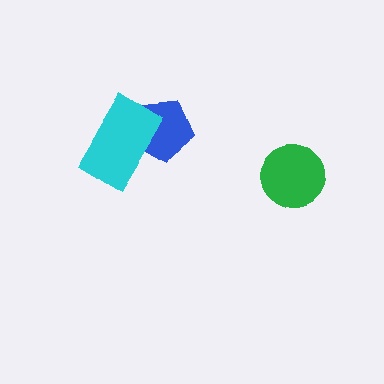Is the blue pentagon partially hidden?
Yes, it is partially covered by another shape.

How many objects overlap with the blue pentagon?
1 object overlaps with the blue pentagon.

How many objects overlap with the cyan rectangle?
1 object overlaps with the cyan rectangle.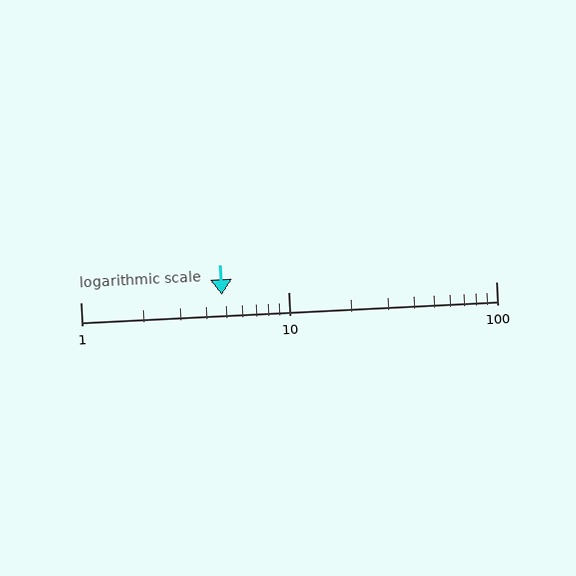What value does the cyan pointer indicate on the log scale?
The pointer indicates approximately 4.8.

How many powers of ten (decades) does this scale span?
The scale spans 2 decades, from 1 to 100.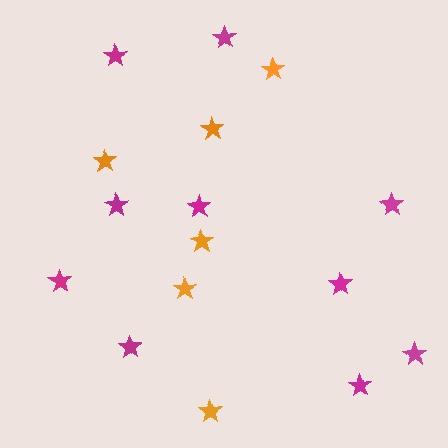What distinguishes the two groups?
There are 2 groups: one group of orange stars (6) and one group of magenta stars (10).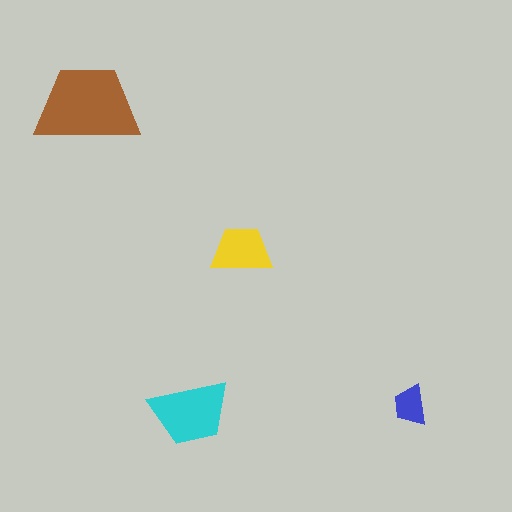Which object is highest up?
The brown trapezoid is topmost.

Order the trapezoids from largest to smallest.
the brown one, the cyan one, the yellow one, the blue one.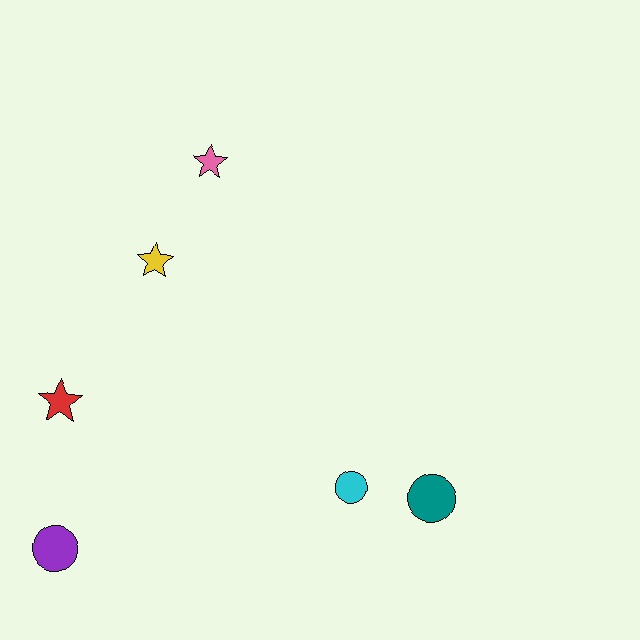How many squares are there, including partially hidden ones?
There are no squares.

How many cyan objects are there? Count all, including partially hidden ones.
There is 1 cyan object.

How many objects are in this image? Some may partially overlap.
There are 6 objects.